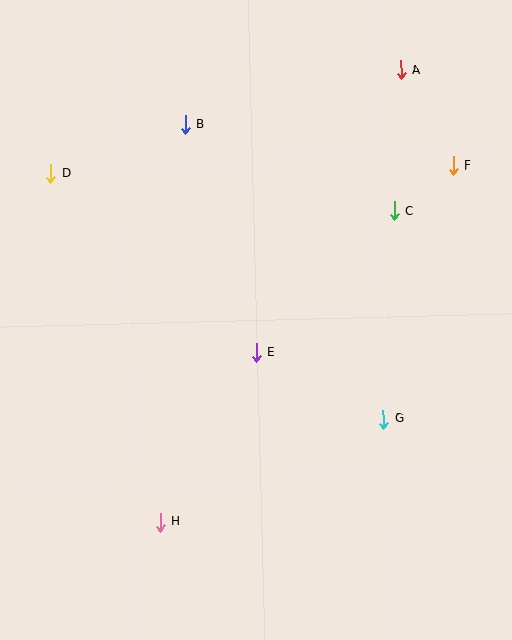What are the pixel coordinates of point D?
Point D is at (51, 173).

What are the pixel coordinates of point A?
Point A is at (401, 70).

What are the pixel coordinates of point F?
Point F is at (453, 165).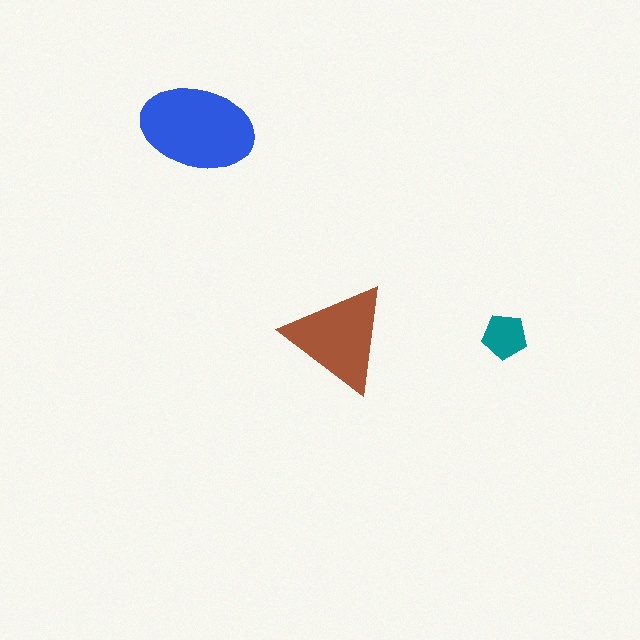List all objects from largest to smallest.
The blue ellipse, the brown triangle, the teal pentagon.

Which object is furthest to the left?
The blue ellipse is leftmost.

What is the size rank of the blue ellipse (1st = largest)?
1st.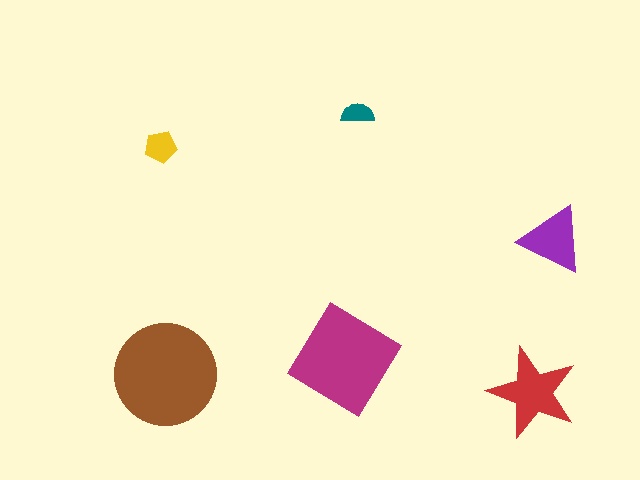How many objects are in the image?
There are 6 objects in the image.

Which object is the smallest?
The teal semicircle.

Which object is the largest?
The brown circle.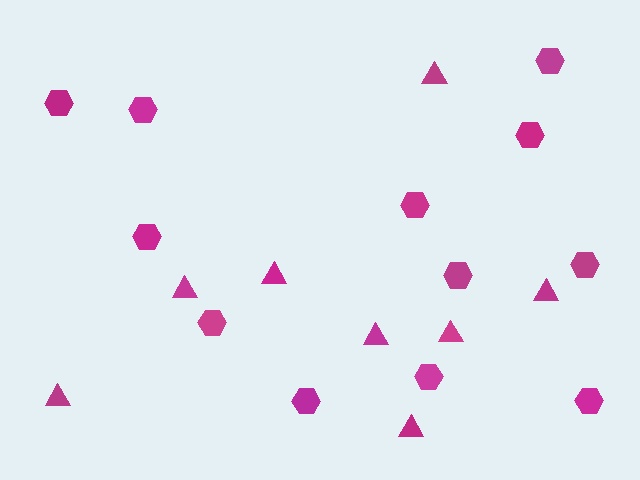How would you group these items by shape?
There are 2 groups: one group of hexagons (12) and one group of triangles (8).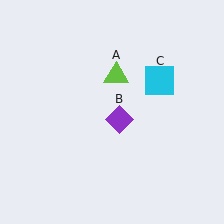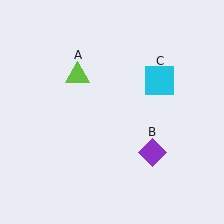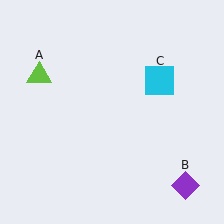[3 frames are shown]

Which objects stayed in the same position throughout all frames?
Cyan square (object C) remained stationary.